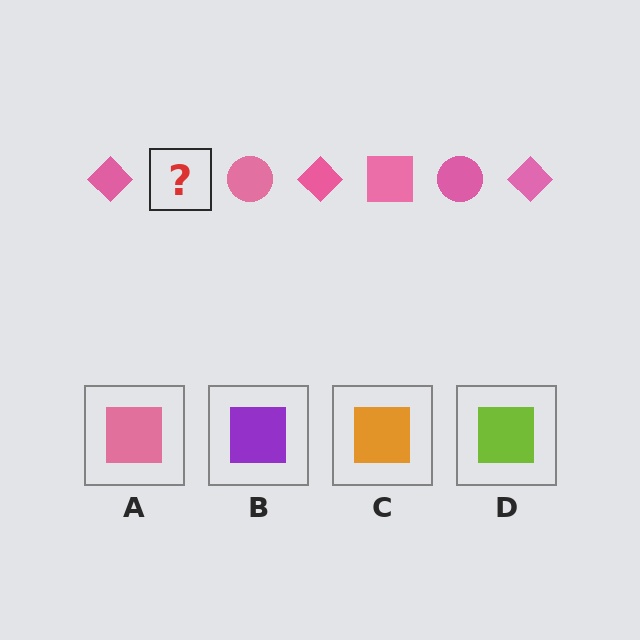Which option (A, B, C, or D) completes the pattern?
A.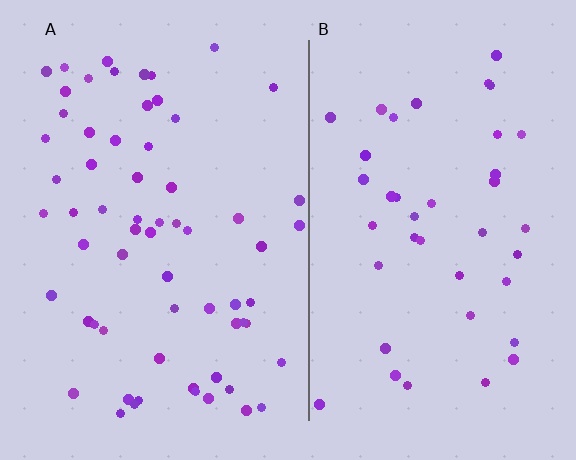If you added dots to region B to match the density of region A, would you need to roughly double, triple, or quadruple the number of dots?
Approximately double.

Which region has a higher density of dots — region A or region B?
A (the left).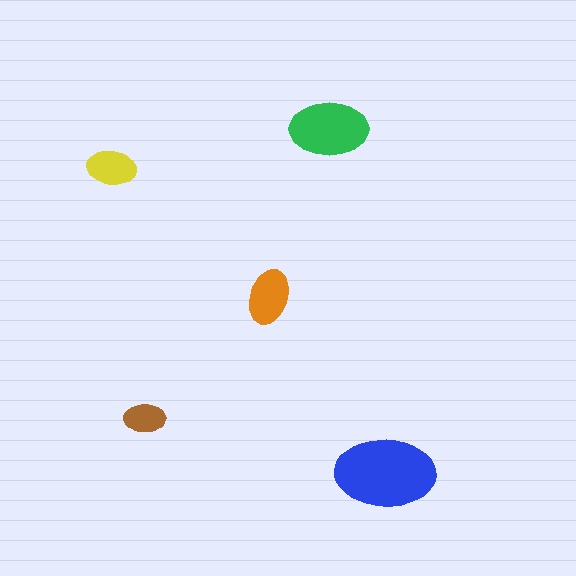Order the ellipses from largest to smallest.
the blue one, the green one, the orange one, the yellow one, the brown one.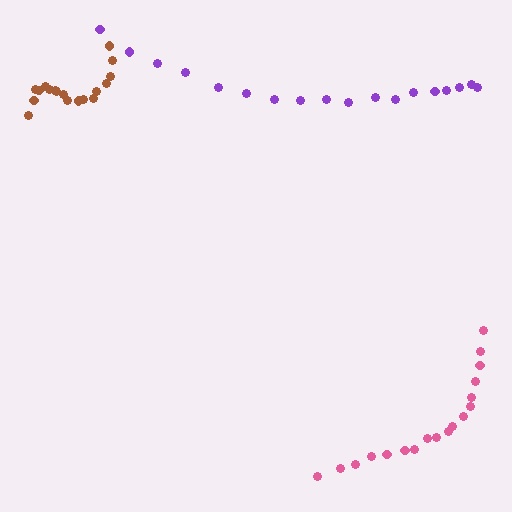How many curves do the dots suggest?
There are 3 distinct paths.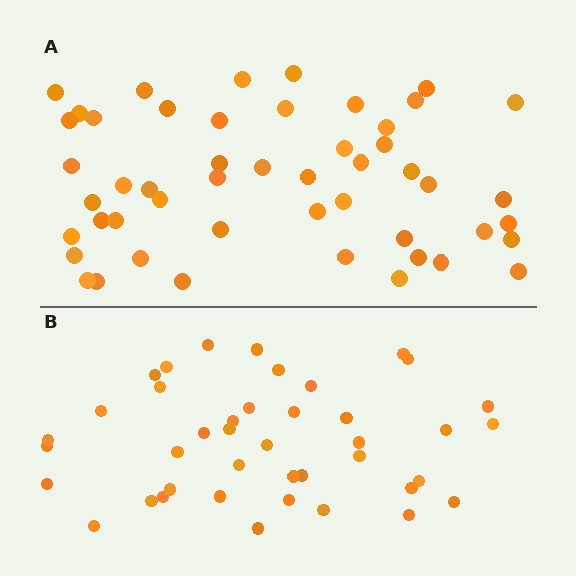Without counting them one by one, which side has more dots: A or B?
Region A (the top region) has more dots.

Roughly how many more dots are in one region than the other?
Region A has roughly 8 or so more dots than region B.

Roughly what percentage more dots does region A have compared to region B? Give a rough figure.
About 20% more.